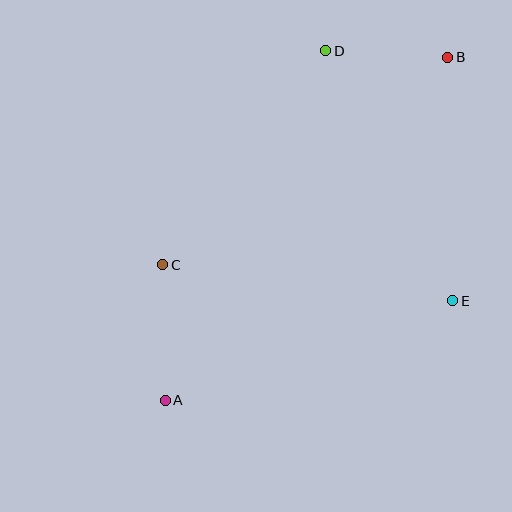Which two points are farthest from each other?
Points A and B are farthest from each other.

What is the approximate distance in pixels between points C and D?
The distance between C and D is approximately 269 pixels.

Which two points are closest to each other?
Points B and D are closest to each other.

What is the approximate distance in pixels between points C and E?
The distance between C and E is approximately 292 pixels.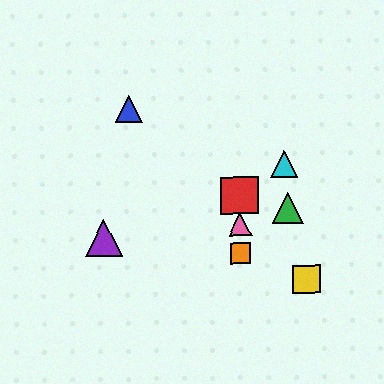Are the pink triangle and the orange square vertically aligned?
Yes, both are at x≈240.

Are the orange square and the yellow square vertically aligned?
No, the orange square is at x≈241 and the yellow square is at x≈307.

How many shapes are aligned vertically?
3 shapes (the red square, the orange square, the pink triangle) are aligned vertically.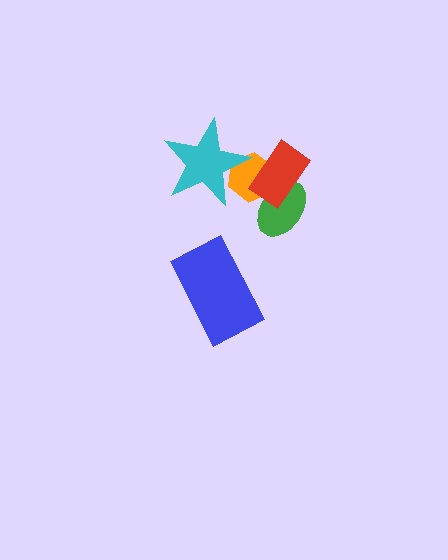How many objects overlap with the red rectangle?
2 objects overlap with the red rectangle.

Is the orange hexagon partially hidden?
Yes, it is partially covered by another shape.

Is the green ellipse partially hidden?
Yes, it is partially covered by another shape.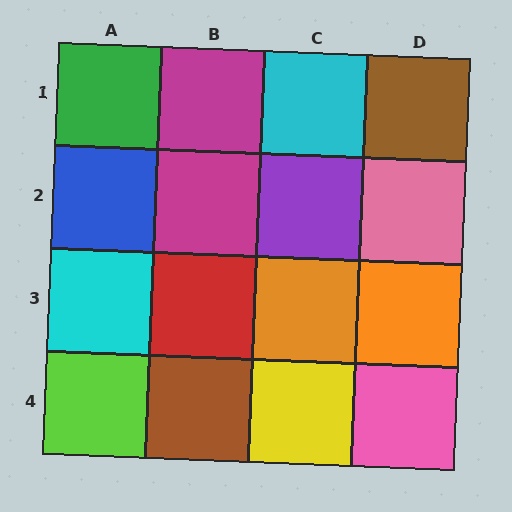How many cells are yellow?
1 cell is yellow.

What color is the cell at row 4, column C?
Yellow.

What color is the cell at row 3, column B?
Red.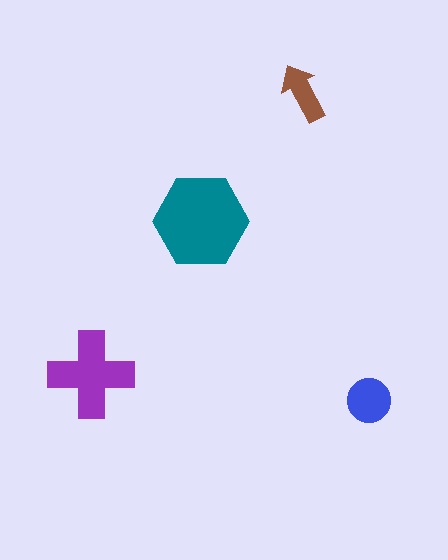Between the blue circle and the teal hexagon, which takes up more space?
The teal hexagon.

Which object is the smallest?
The brown arrow.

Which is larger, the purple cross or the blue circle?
The purple cross.